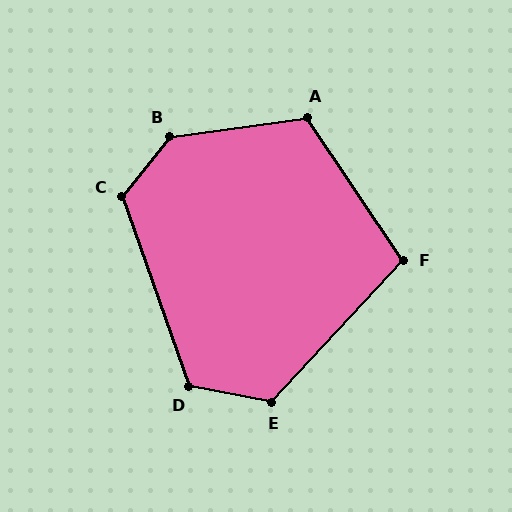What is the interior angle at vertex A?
Approximately 116 degrees (obtuse).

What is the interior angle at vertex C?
Approximately 122 degrees (obtuse).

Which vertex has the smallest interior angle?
F, at approximately 103 degrees.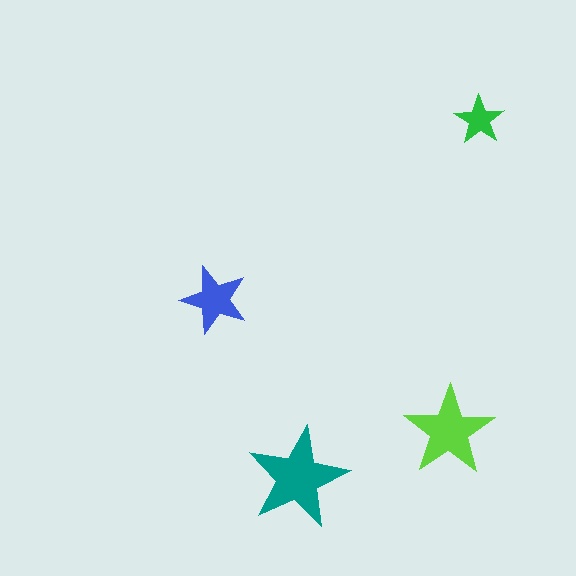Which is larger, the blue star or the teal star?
The teal one.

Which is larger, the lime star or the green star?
The lime one.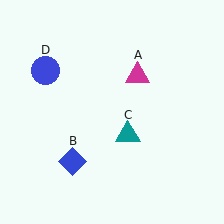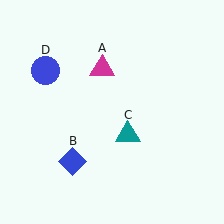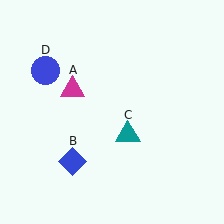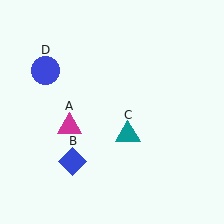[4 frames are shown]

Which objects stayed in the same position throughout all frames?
Blue diamond (object B) and teal triangle (object C) and blue circle (object D) remained stationary.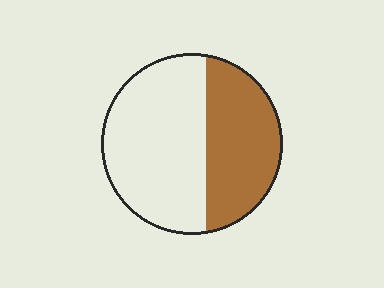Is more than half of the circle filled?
No.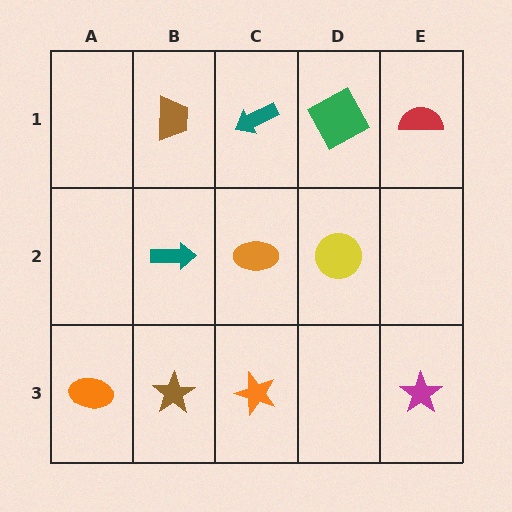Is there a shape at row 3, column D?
No, that cell is empty.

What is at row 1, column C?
A teal arrow.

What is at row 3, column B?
A brown star.